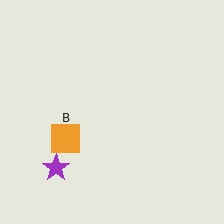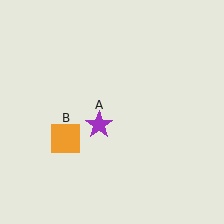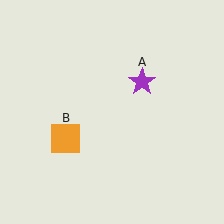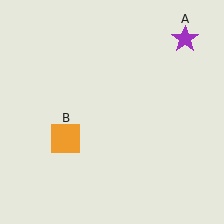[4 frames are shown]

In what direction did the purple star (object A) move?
The purple star (object A) moved up and to the right.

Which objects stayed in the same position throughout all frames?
Orange square (object B) remained stationary.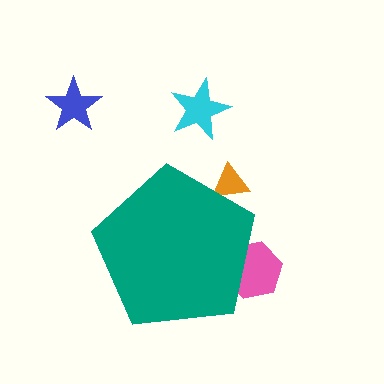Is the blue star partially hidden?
No, the blue star is fully visible.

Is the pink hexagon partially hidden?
Yes, the pink hexagon is partially hidden behind the teal pentagon.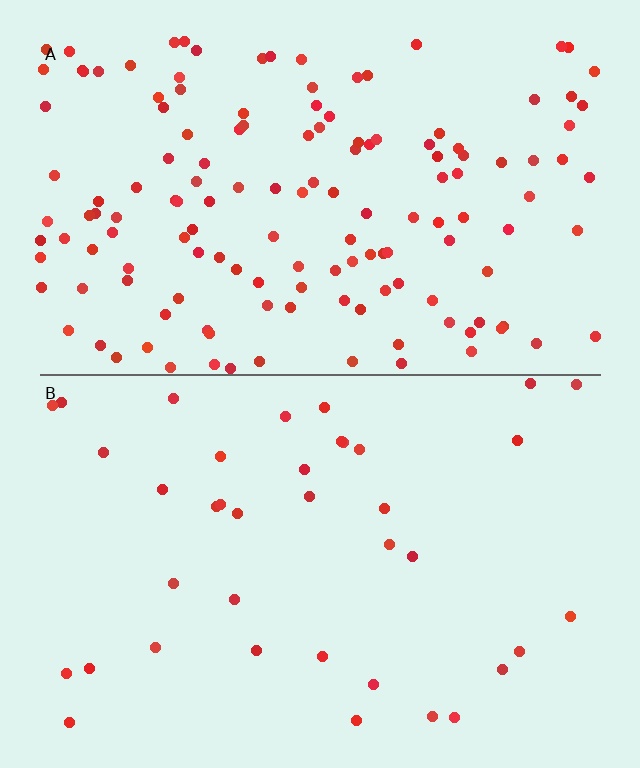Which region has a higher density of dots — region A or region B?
A (the top).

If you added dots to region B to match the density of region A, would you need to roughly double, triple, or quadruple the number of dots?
Approximately quadruple.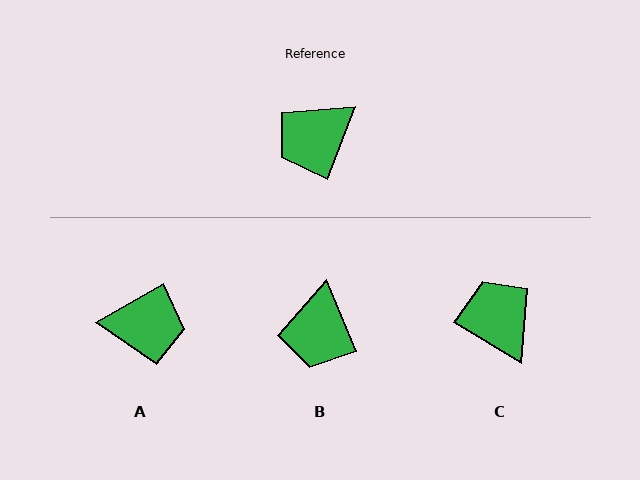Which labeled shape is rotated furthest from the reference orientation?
A, about 140 degrees away.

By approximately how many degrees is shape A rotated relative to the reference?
Approximately 140 degrees counter-clockwise.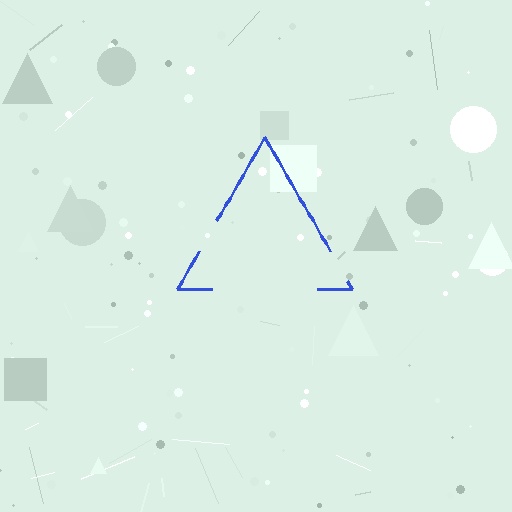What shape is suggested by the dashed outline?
The dashed outline suggests a triangle.